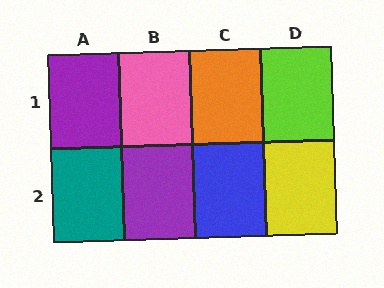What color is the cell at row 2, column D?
Yellow.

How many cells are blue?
1 cell is blue.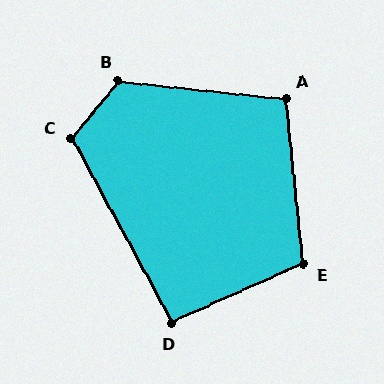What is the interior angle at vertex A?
Approximately 102 degrees (obtuse).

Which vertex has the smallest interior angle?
D, at approximately 94 degrees.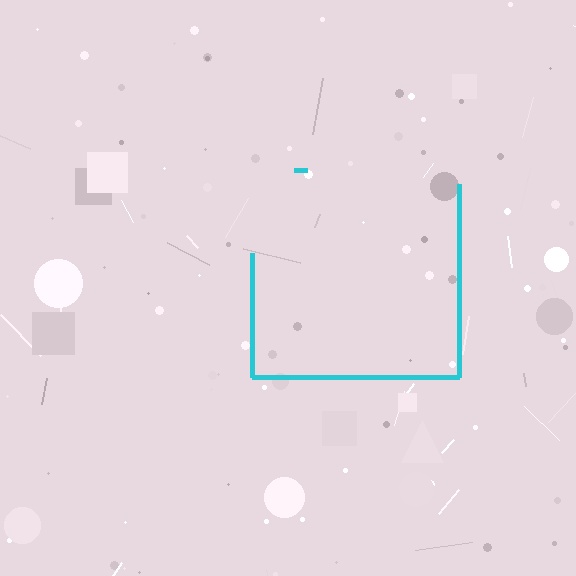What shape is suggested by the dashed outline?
The dashed outline suggests a square.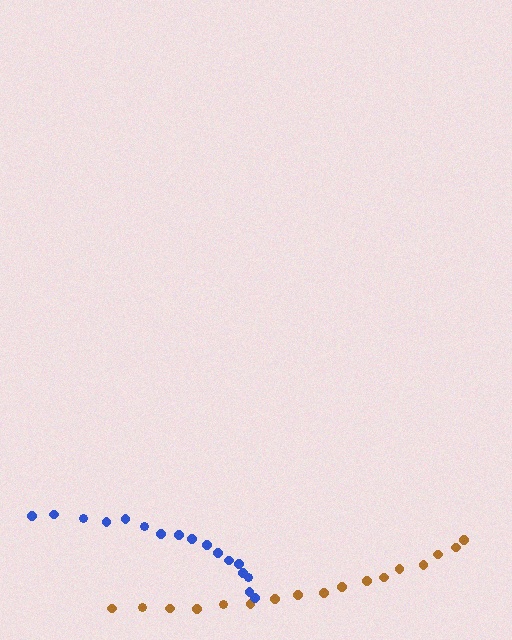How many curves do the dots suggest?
There are 2 distinct paths.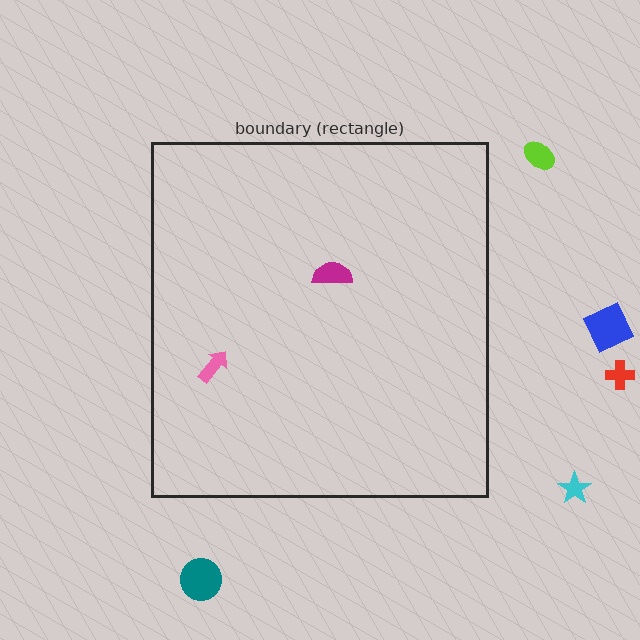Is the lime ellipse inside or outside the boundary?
Outside.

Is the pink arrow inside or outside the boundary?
Inside.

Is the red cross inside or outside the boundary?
Outside.